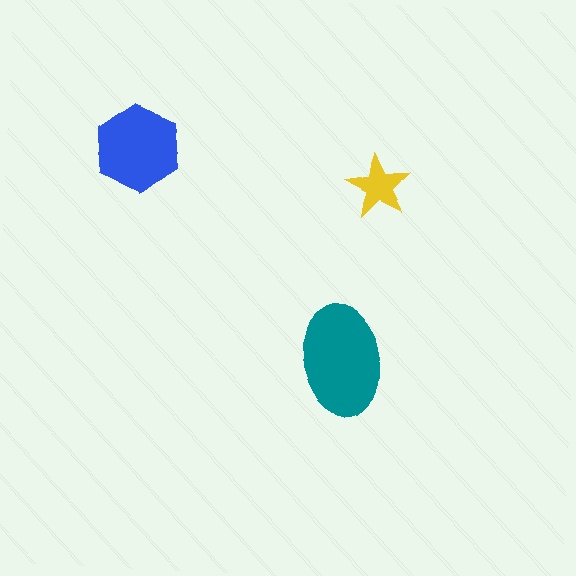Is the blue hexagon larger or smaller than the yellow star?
Larger.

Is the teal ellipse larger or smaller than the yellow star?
Larger.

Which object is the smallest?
The yellow star.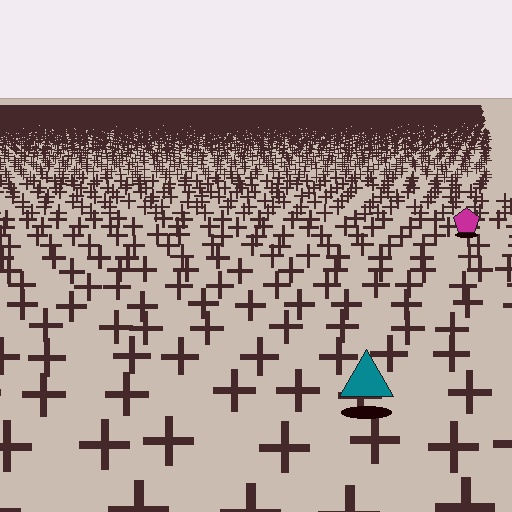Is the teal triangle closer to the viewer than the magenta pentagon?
Yes. The teal triangle is closer — you can tell from the texture gradient: the ground texture is coarser near it.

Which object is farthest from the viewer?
The magenta pentagon is farthest from the viewer. It appears smaller and the ground texture around it is denser.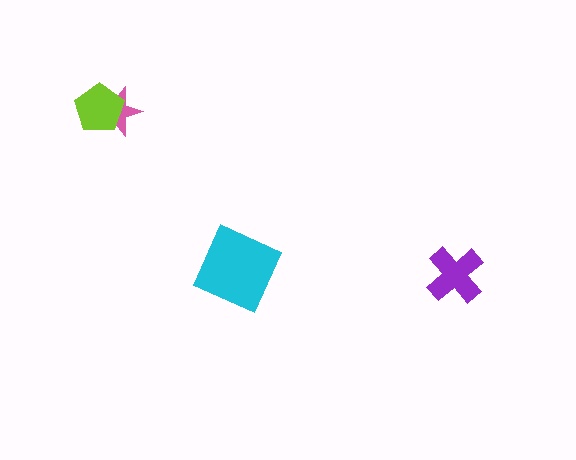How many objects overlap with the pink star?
1 object overlaps with the pink star.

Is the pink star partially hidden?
Yes, it is partially covered by another shape.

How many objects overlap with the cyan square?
0 objects overlap with the cyan square.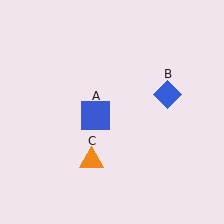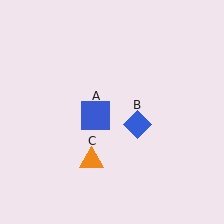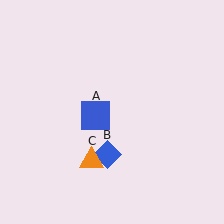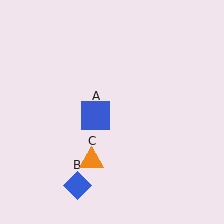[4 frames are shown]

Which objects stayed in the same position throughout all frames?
Blue square (object A) and orange triangle (object C) remained stationary.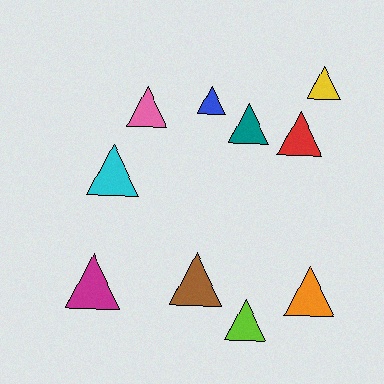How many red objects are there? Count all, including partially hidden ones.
There is 1 red object.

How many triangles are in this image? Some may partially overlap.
There are 10 triangles.